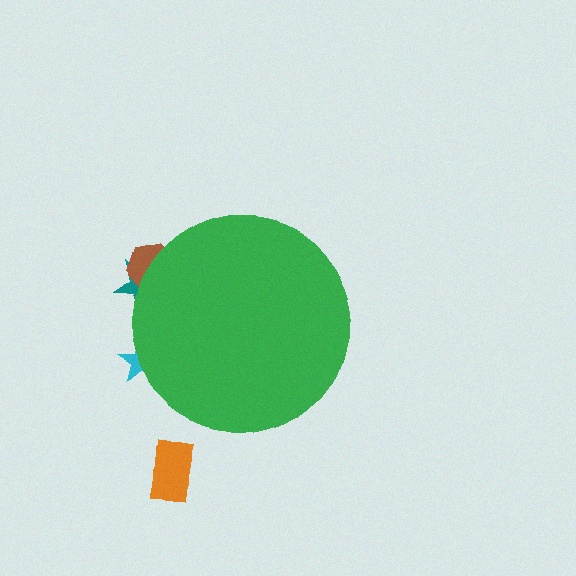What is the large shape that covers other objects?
A green circle.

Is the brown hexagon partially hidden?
Yes, the brown hexagon is partially hidden behind the green circle.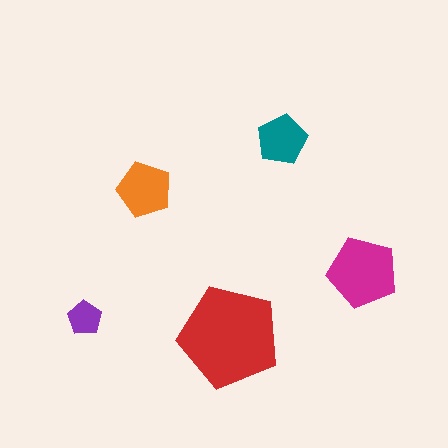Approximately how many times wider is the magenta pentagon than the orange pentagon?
About 1.5 times wider.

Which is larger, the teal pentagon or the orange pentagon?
The orange one.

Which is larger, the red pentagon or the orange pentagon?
The red one.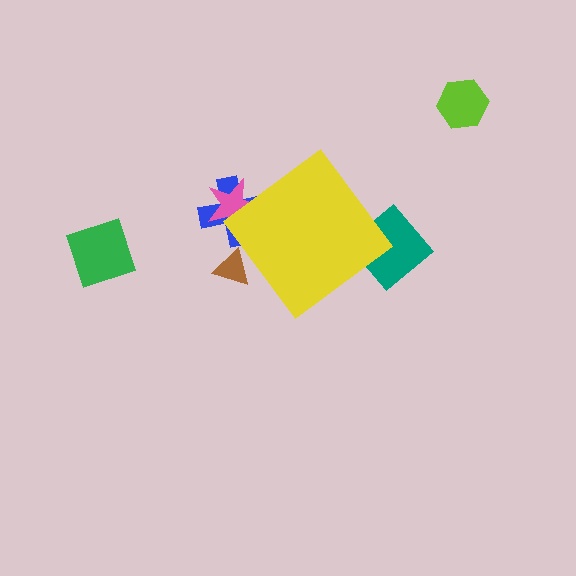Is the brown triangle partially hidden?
Yes, the brown triangle is partially hidden behind the yellow diamond.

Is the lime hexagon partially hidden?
No, the lime hexagon is fully visible.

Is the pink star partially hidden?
Yes, the pink star is partially hidden behind the yellow diamond.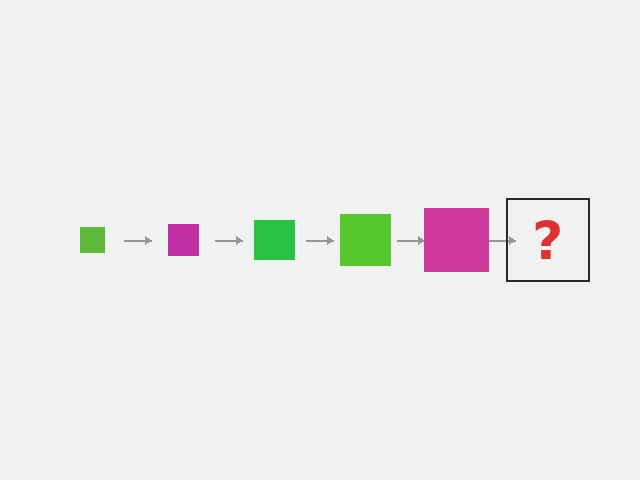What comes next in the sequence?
The next element should be a green square, larger than the previous one.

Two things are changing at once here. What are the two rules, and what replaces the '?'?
The two rules are that the square grows larger each step and the color cycles through lime, magenta, and green. The '?' should be a green square, larger than the previous one.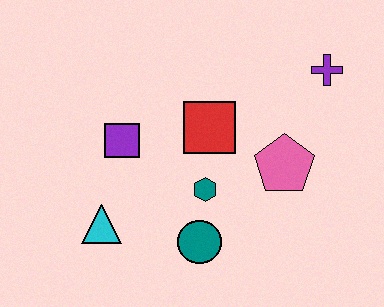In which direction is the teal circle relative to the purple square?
The teal circle is below the purple square.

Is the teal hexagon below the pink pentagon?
Yes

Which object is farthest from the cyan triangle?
The purple cross is farthest from the cyan triangle.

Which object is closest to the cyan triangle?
The purple square is closest to the cyan triangle.